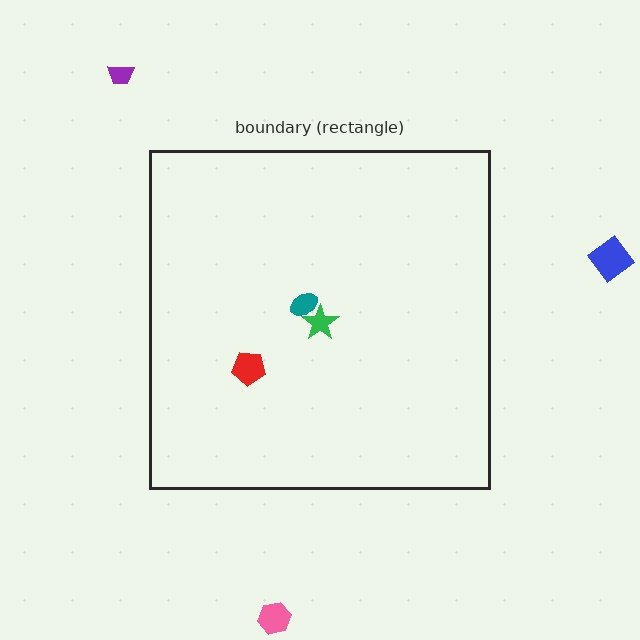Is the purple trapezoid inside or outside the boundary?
Outside.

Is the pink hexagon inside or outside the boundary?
Outside.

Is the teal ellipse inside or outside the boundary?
Inside.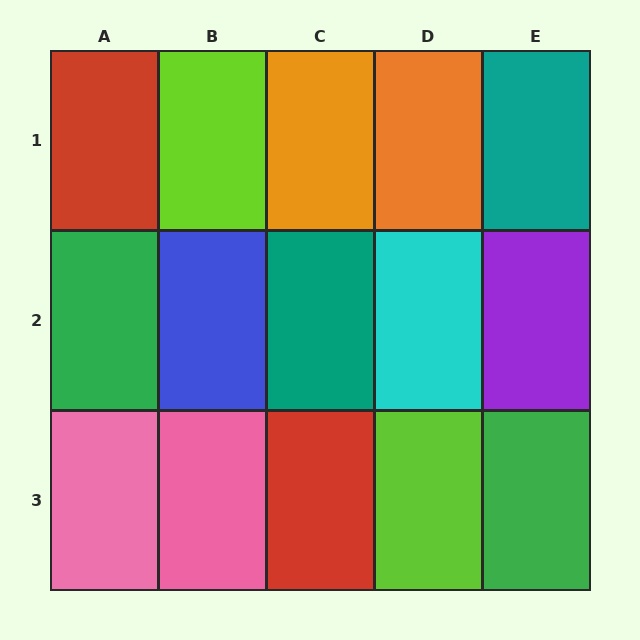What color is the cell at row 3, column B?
Pink.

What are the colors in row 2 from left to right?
Green, blue, teal, cyan, purple.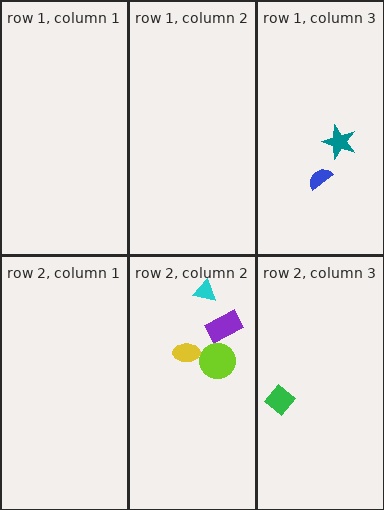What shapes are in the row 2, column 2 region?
The purple rectangle, the cyan triangle, the lime circle, the yellow ellipse.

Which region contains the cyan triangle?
The row 2, column 2 region.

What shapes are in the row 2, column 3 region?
The green diamond.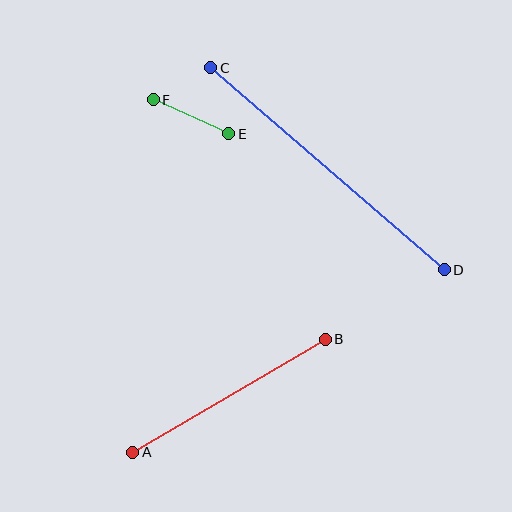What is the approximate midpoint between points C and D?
The midpoint is at approximately (327, 169) pixels.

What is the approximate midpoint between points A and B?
The midpoint is at approximately (229, 396) pixels.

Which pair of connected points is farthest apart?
Points C and D are farthest apart.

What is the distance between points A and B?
The distance is approximately 223 pixels.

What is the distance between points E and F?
The distance is approximately 83 pixels.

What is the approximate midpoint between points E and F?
The midpoint is at approximately (191, 117) pixels.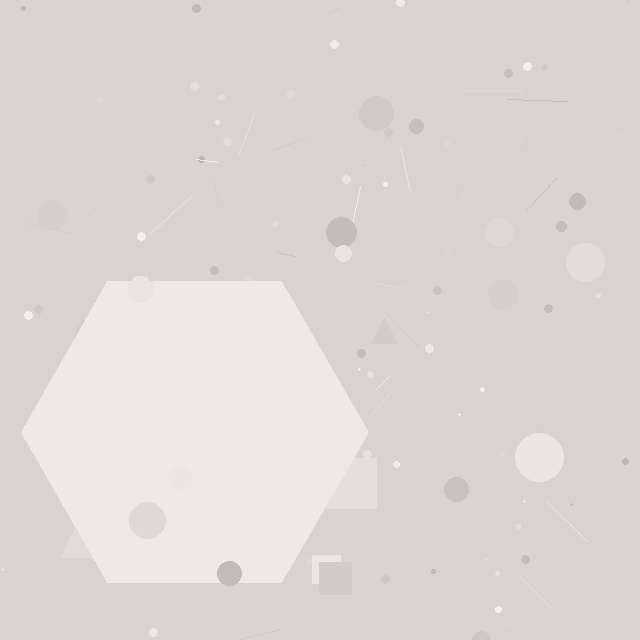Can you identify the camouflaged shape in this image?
The camouflaged shape is a hexagon.